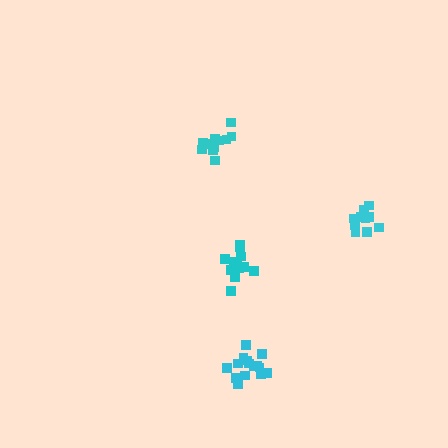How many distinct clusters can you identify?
There are 4 distinct clusters.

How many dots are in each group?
Group 1: 12 dots, Group 2: 14 dots, Group 3: 15 dots, Group 4: 10 dots (51 total).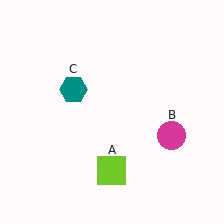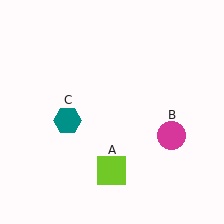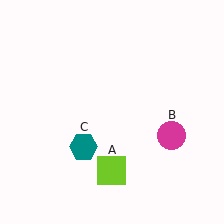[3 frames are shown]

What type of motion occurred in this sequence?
The teal hexagon (object C) rotated counterclockwise around the center of the scene.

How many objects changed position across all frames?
1 object changed position: teal hexagon (object C).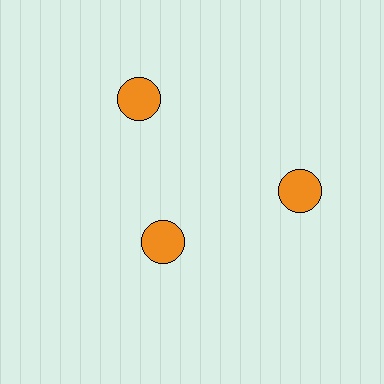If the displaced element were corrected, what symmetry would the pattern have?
It would have 3-fold rotational symmetry — the pattern would map onto itself every 120 degrees.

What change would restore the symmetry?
The symmetry would be restored by moving it outward, back onto the ring so that all 3 circles sit at equal angles and equal distance from the center.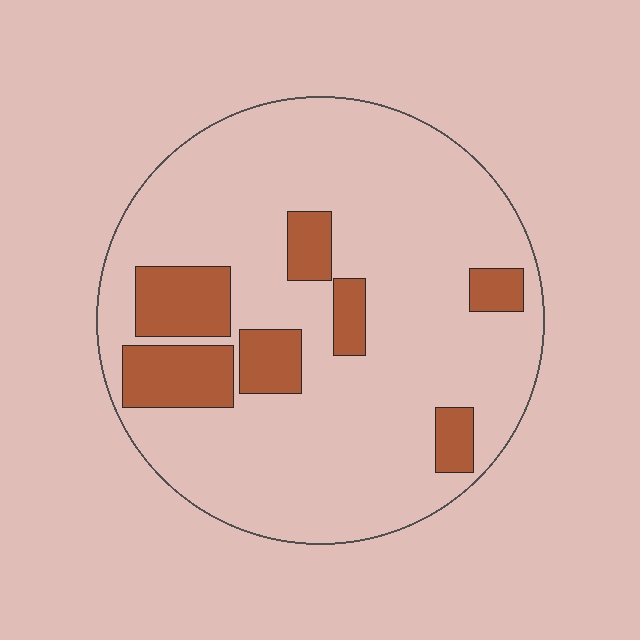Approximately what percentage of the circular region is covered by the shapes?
Approximately 20%.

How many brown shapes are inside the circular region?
7.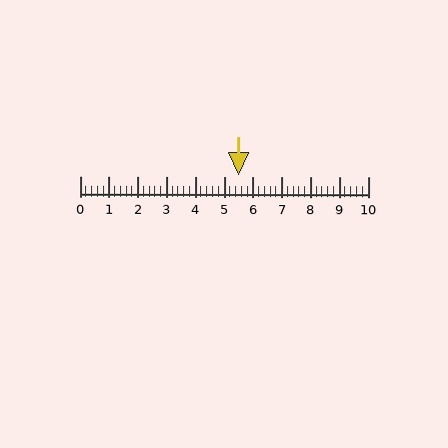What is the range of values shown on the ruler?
The ruler shows values from 0 to 10.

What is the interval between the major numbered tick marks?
The major tick marks are spaced 1 units apart.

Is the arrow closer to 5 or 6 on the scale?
The arrow is closer to 6.